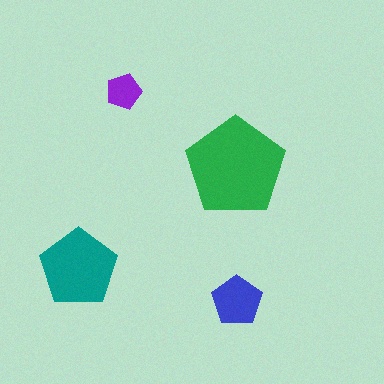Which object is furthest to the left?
The teal pentagon is leftmost.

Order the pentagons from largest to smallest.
the green one, the teal one, the blue one, the purple one.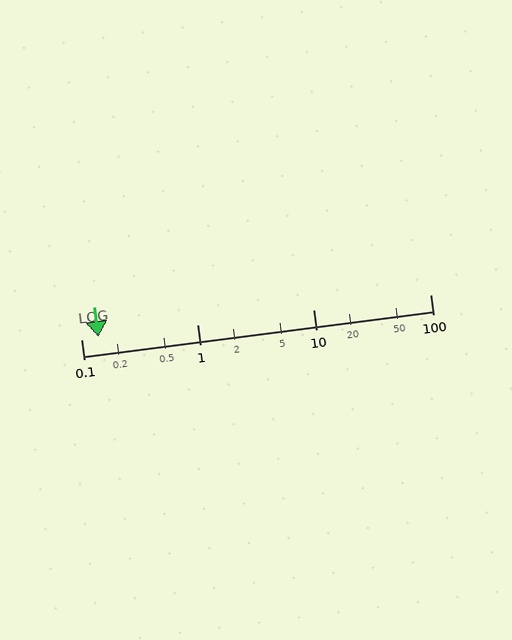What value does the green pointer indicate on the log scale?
The pointer indicates approximately 0.14.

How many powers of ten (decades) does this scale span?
The scale spans 3 decades, from 0.1 to 100.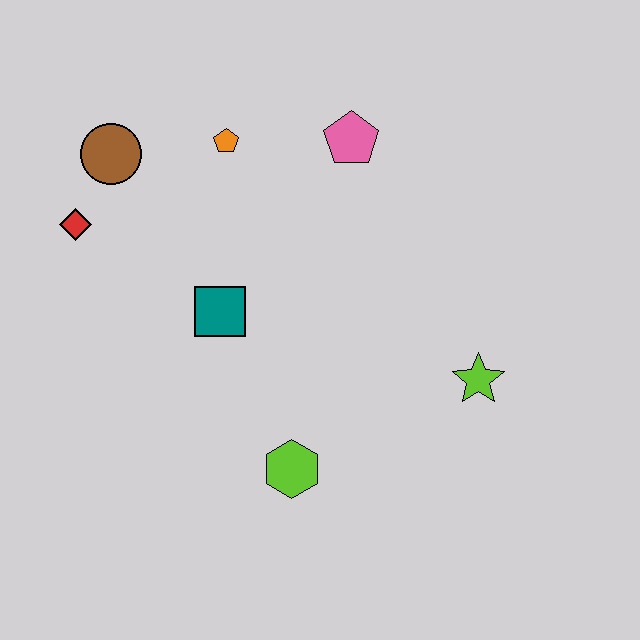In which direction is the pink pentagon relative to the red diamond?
The pink pentagon is to the right of the red diamond.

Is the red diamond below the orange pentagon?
Yes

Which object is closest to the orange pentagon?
The brown circle is closest to the orange pentagon.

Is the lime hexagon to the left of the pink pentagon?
Yes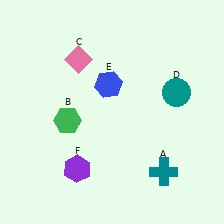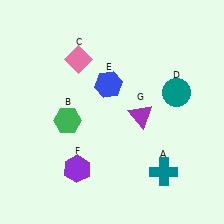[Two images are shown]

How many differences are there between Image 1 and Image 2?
There is 1 difference between the two images.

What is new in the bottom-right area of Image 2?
A purple triangle (G) was added in the bottom-right area of Image 2.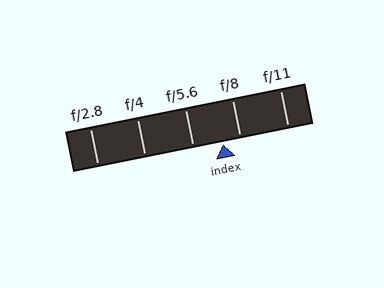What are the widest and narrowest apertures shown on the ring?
The widest aperture shown is f/2.8 and the narrowest is f/11.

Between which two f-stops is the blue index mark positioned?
The index mark is between f/5.6 and f/8.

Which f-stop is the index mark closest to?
The index mark is closest to f/8.